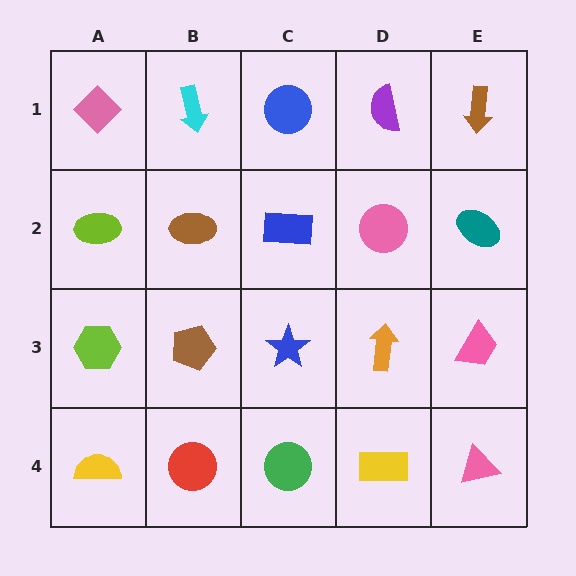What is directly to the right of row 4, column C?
A yellow rectangle.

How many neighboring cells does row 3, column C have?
4.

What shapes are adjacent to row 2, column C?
A blue circle (row 1, column C), a blue star (row 3, column C), a brown ellipse (row 2, column B), a pink circle (row 2, column D).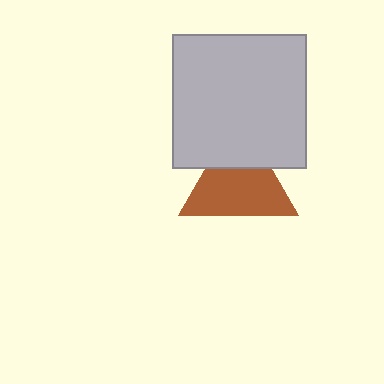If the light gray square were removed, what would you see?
You would see the complete brown triangle.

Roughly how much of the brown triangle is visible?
Most of it is visible (roughly 68%).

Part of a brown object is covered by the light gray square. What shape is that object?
It is a triangle.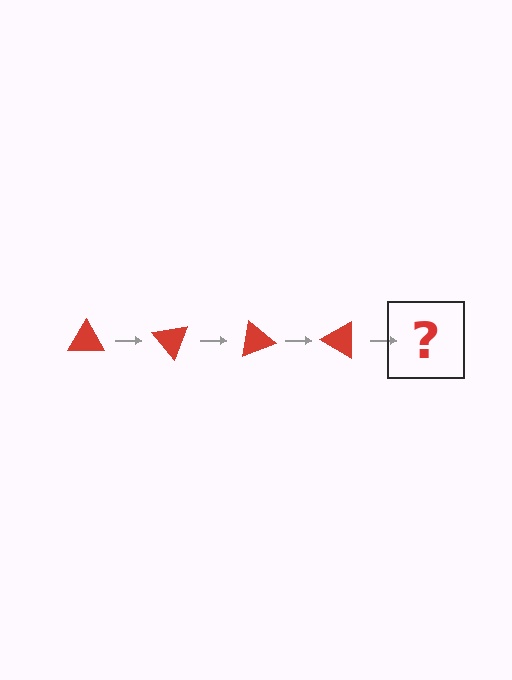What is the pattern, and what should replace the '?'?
The pattern is that the triangle rotates 50 degrees each step. The '?' should be a red triangle rotated 200 degrees.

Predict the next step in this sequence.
The next step is a red triangle rotated 200 degrees.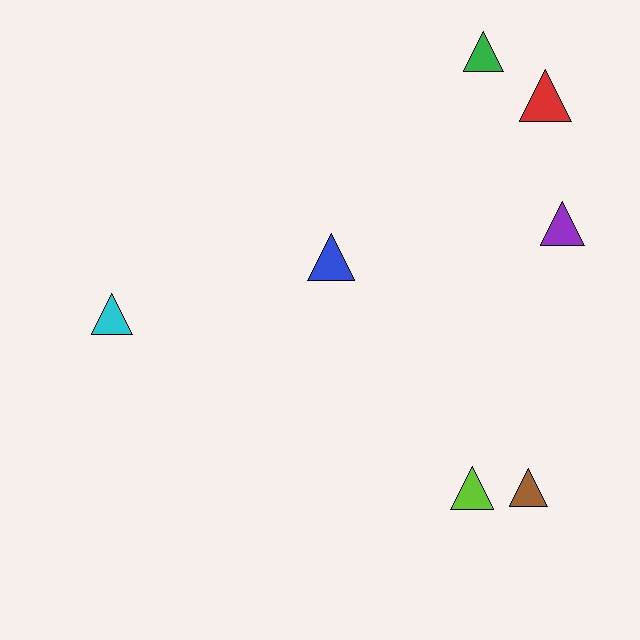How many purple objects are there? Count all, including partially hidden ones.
There is 1 purple object.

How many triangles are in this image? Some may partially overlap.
There are 7 triangles.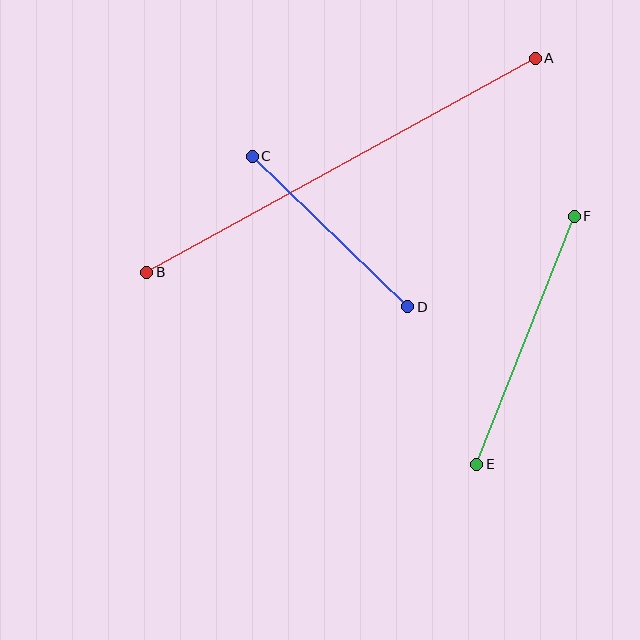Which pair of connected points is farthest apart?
Points A and B are farthest apart.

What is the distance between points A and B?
The distance is approximately 443 pixels.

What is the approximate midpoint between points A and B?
The midpoint is at approximately (341, 165) pixels.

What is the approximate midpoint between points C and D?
The midpoint is at approximately (330, 232) pixels.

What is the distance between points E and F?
The distance is approximately 266 pixels.